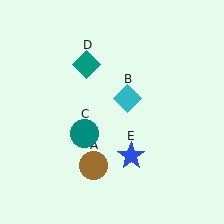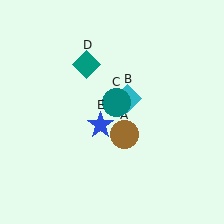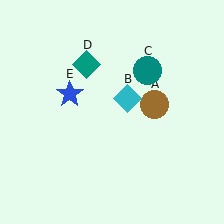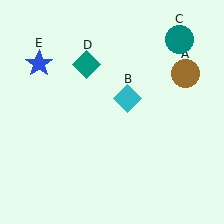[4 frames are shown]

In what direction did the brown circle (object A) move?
The brown circle (object A) moved up and to the right.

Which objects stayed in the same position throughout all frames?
Cyan diamond (object B) and teal diamond (object D) remained stationary.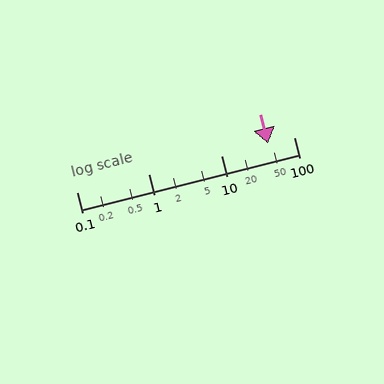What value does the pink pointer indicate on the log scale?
The pointer indicates approximately 44.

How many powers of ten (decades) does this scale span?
The scale spans 3 decades, from 0.1 to 100.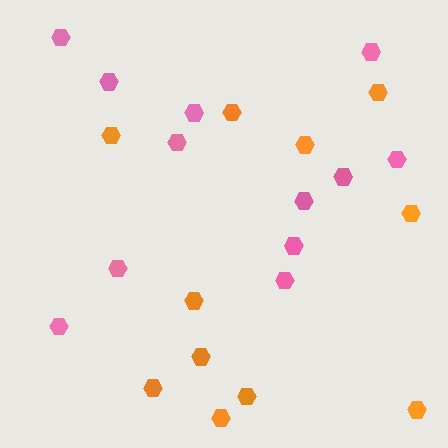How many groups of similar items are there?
There are 2 groups: one group of pink hexagons (12) and one group of orange hexagons (11).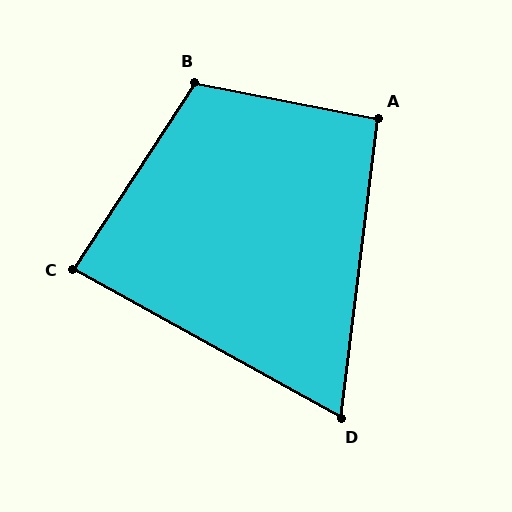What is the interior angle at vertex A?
Approximately 94 degrees (approximately right).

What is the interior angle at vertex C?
Approximately 86 degrees (approximately right).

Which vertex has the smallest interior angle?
D, at approximately 68 degrees.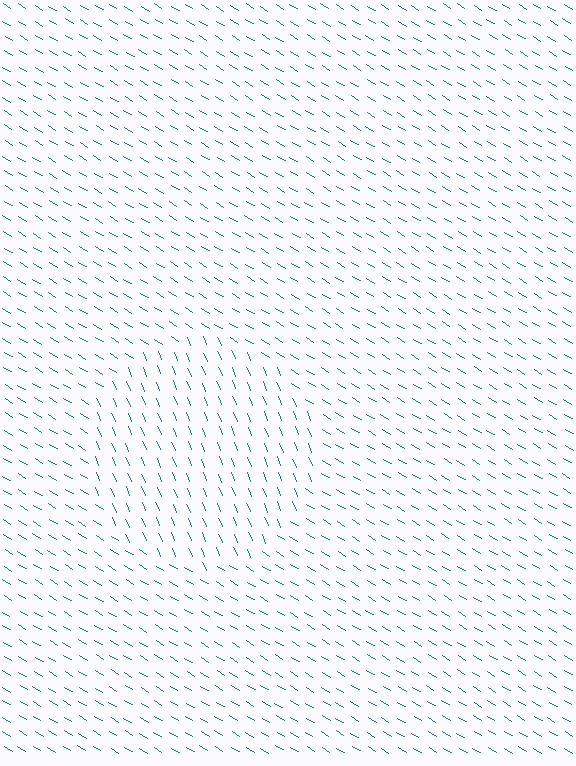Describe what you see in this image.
The image is filled with small teal line segments. A circle region in the image has lines oriented differently from the surrounding lines, creating a visible texture boundary.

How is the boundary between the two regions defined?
The boundary is defined purely by a change in line orientation (approximately 37 degrees difference). All lines are the same color and thickness.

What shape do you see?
I see a circle.